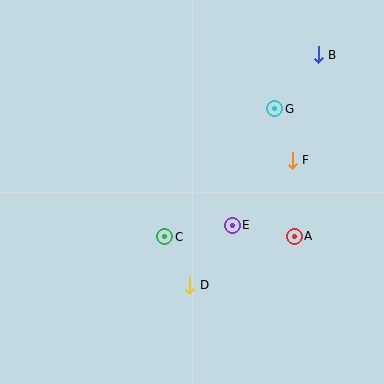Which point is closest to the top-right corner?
Point B is closest to the top-right corner.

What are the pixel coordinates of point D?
Point D is at (190, 285).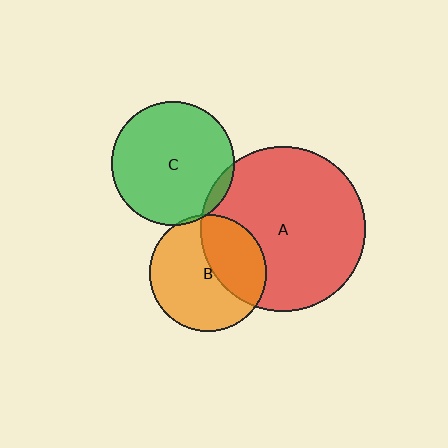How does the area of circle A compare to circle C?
Approximately 1.8 times.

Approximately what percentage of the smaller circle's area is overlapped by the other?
Approximately 5%.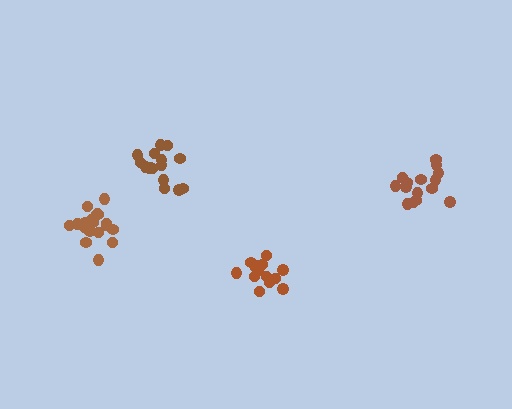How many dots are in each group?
Group 1: 19 dots, Group 2: 15 dots, Group 3: 16 dots, Group 4: 15 dots (65 total).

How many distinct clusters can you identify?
There are 4 distinct clusters.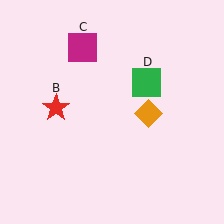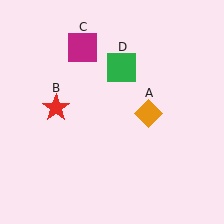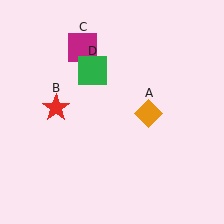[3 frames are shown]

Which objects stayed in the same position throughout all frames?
Orange diamond (object A) and red star (object B) and magenta square (object C) remained stationary.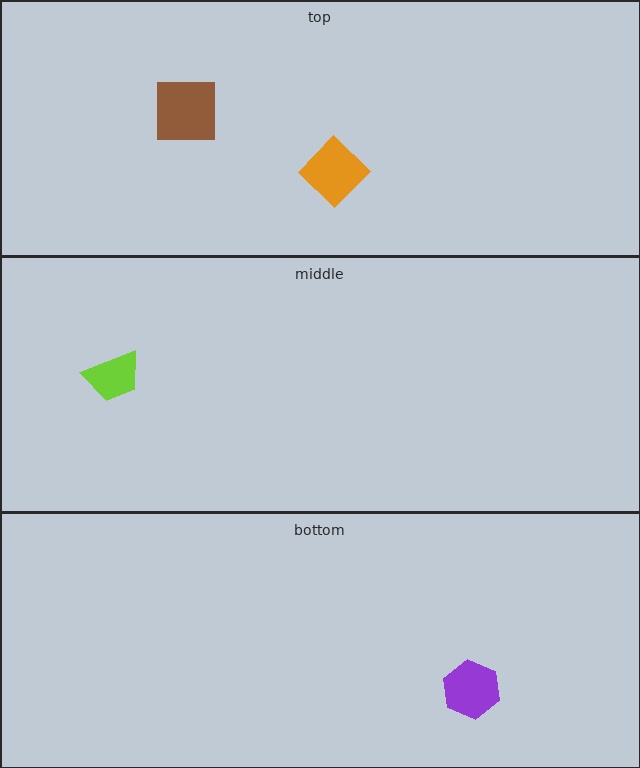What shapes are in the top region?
The orange diamond, the brown square.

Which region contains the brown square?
The top region.